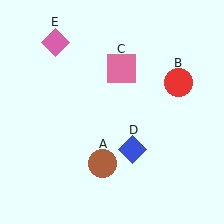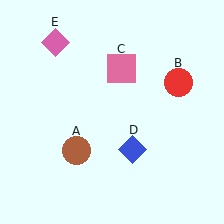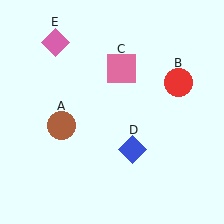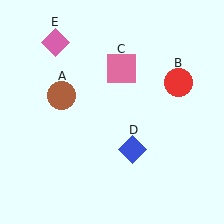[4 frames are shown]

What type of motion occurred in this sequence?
The brown circle (object A) rotated clockwise around the center of the scene.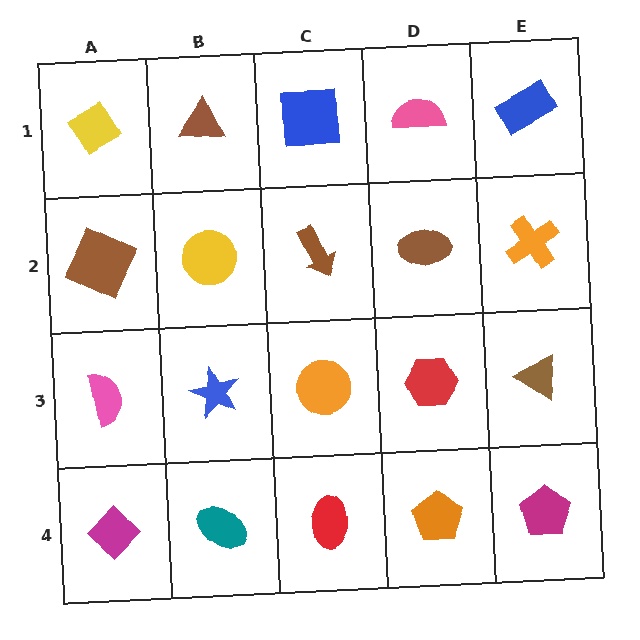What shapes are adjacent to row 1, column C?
A brown arrow (row 2, column C), a brown triangle (row 1, column B), a pink semicircle (row 1, column D).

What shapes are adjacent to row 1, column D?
A brown ellipse (row 2, column D), a blue square (row 1, column C), a blue rectangle (row 1, column E).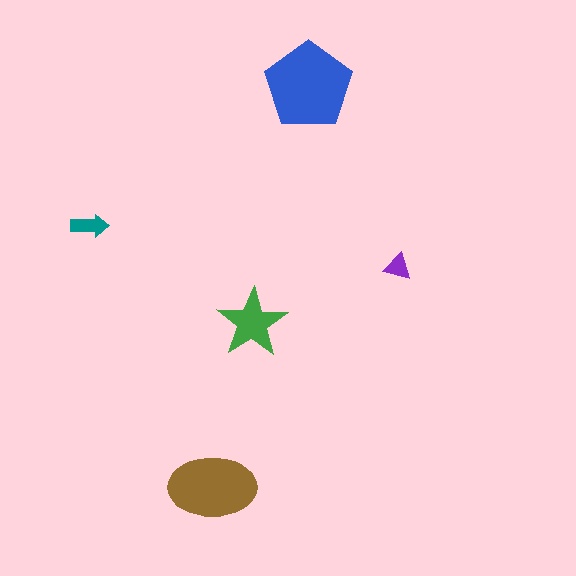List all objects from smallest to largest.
The purple triangle, the teal arrow, the green star, the brown ellipse, the blue pentagon.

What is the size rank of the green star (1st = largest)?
3rd.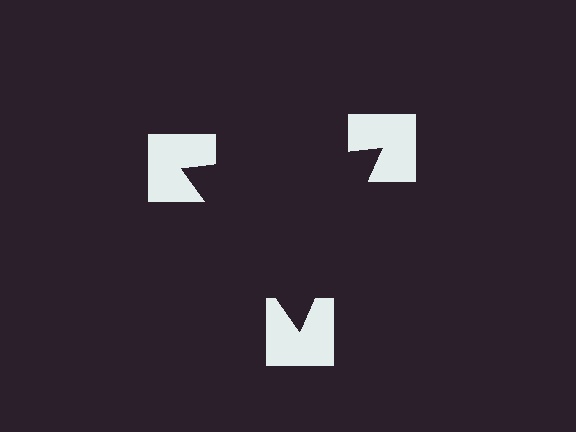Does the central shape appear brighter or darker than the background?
It typically appears slightly darker than the background, even though no actual brightness change is drawn.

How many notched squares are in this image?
There are 3 — one at each vertex of the illusory triangle.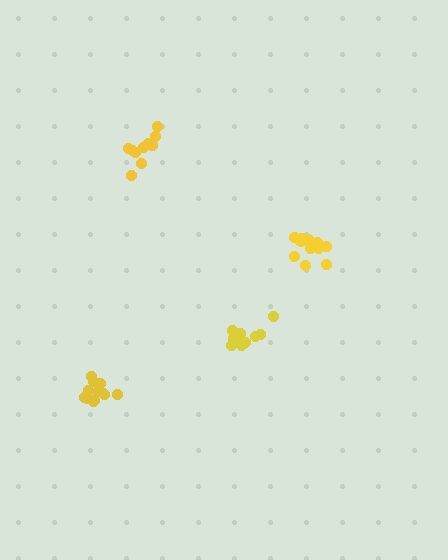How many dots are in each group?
Group 1: 12 dots, Group 2: 12 dots, Group 3: 10 dots, Group 4: 11 dots (45 total).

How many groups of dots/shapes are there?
There are 4 groups.